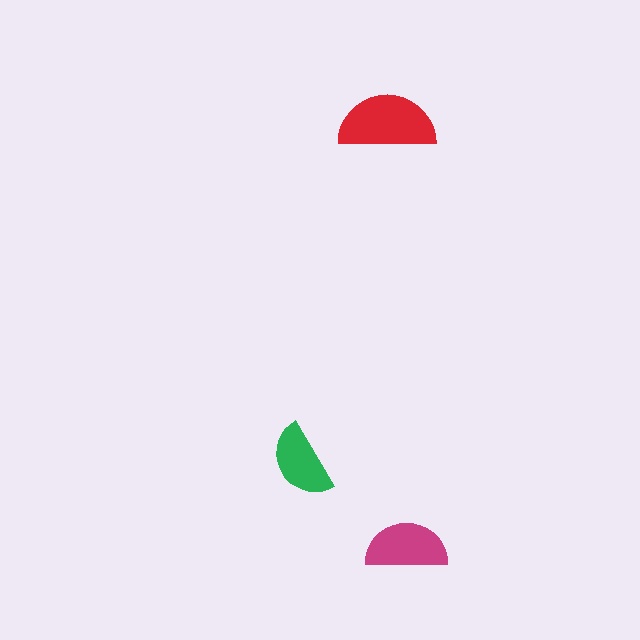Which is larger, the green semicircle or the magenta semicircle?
The magenta one.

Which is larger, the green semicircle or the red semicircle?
The red one.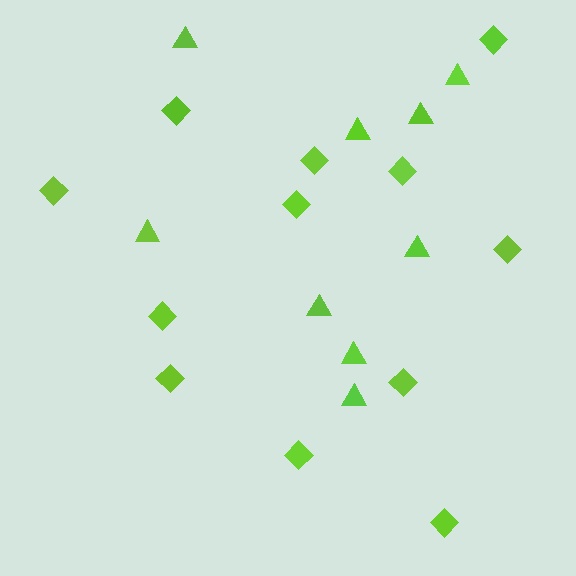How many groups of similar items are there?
There are 2 groups: one group of diamonds (12) and one group of triangles (9).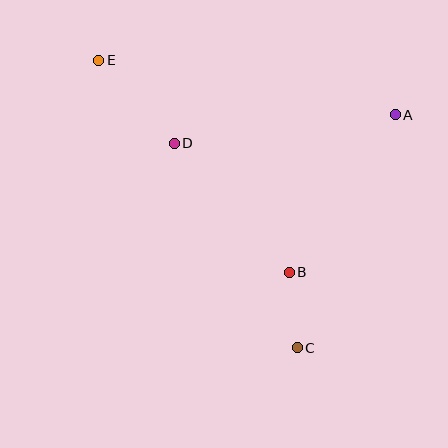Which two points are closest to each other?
Points B and C are closest to each other.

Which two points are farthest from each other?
Points C and E are farthest from each other.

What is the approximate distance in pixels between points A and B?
The distance between A and B is approximately 190 pixels.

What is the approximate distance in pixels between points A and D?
The distance between A and D is approximately 223 pixels.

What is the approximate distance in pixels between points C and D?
The distance between C and D is approximately 239 pixels.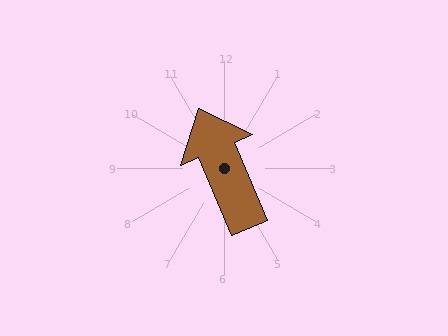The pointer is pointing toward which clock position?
Roughly 11 o'clock.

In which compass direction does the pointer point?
Northwest.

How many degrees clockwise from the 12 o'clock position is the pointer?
Approximately 337 degrees.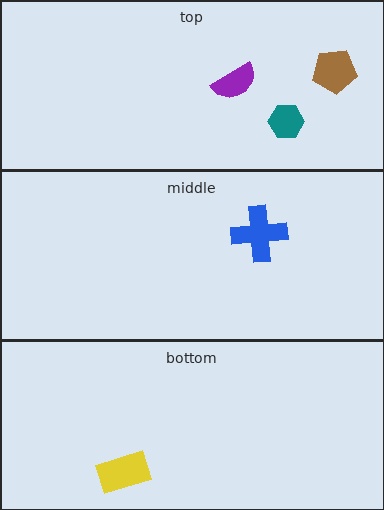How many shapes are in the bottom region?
1.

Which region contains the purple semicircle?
The top region.